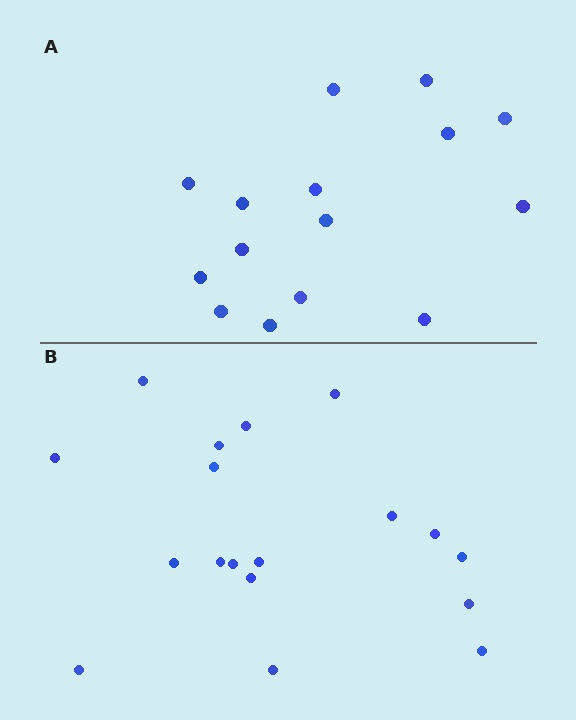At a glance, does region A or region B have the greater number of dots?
Region B (the bottom region) has more dots.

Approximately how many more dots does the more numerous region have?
Region B has just a few more — roughly 2 or 3 more dots than region A.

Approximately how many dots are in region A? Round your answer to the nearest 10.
About 20 dots. (The exact count is 15, which rounds to 20.)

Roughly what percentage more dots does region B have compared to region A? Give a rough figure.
About 20% more.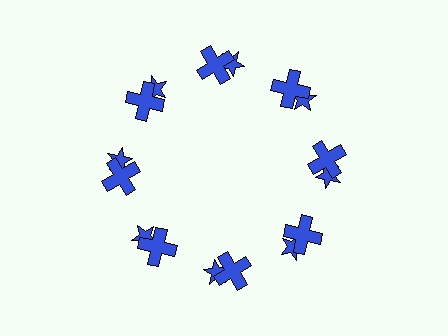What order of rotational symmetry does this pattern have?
This pattern has 8-fold rotational symmetry.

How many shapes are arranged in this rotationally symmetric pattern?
There are 16 shapes, arranged in 8 groups of 2.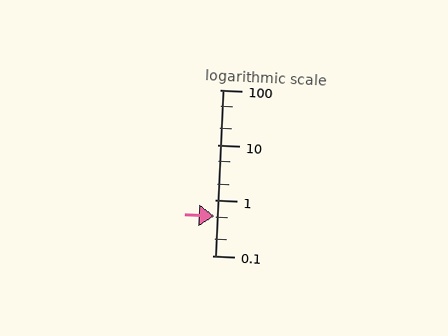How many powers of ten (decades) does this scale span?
The scale spans 3 decades, from 0.1 to 100.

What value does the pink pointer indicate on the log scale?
The pointer indicates approximately 0.52.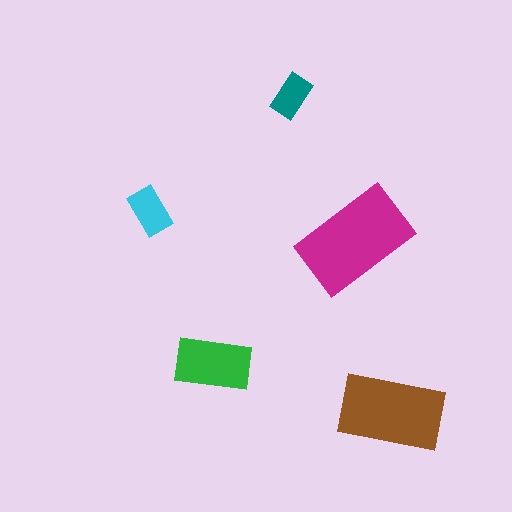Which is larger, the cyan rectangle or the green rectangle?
The green one.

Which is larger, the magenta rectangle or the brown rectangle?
The magenta one.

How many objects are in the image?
There are 5 objects in the image.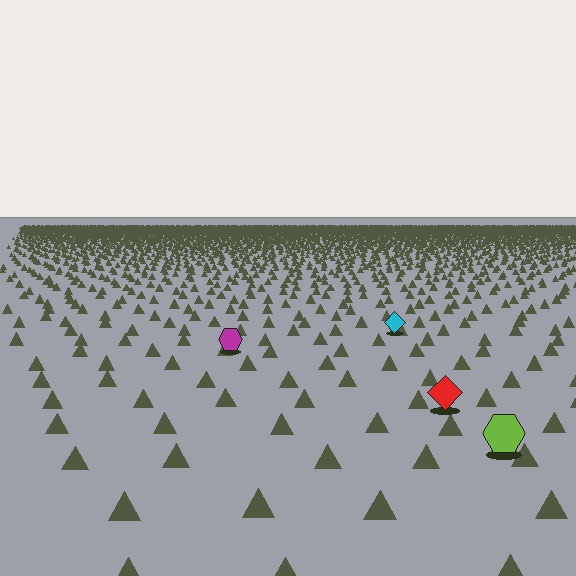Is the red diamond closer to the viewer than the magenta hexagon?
Yes. The red diamond is closer — you can tell from the texture gradient: the ground texture is coarser near it.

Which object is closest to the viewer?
The lime hexagon is closest. The texture marks near it are larger and more spread out.